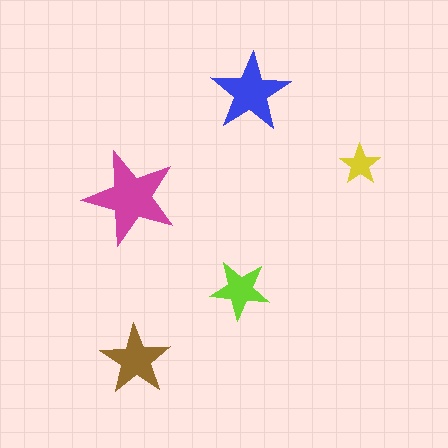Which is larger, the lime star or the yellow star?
The lime one.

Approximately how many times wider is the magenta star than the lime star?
About 1.5 times wider.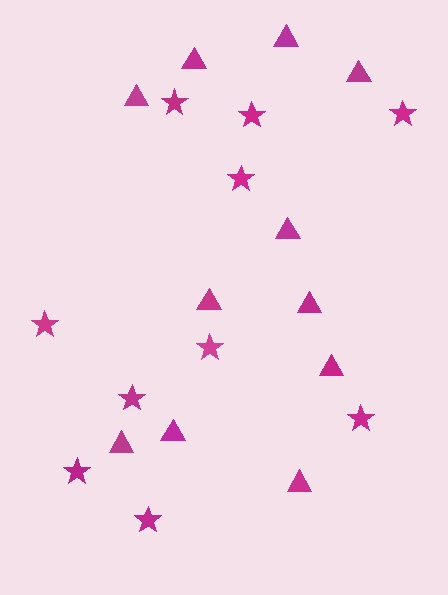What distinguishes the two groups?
There are 2 groups: one group of stars (10) and one group of triangles (11).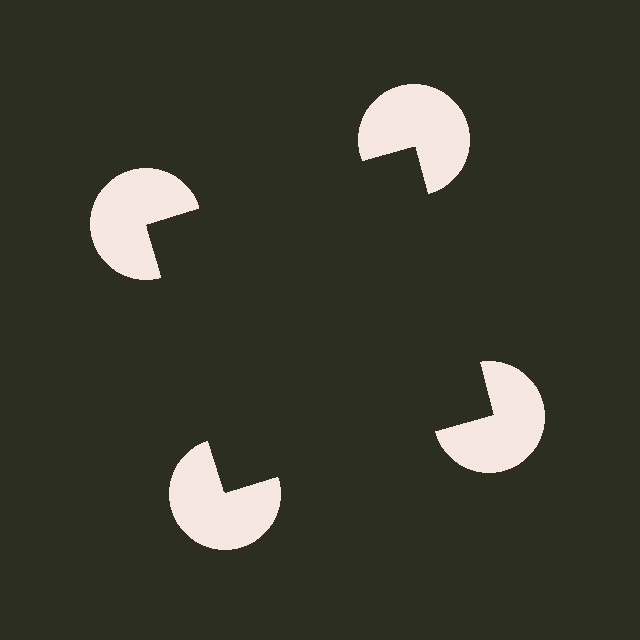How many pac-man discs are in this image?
There are 4 — one at each vertex of the illusory square.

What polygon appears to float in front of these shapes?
An illusory square — its edges are inferred from the aligned wedge cuts in the pac-man discs, not physically drawn.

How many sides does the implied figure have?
4 sides.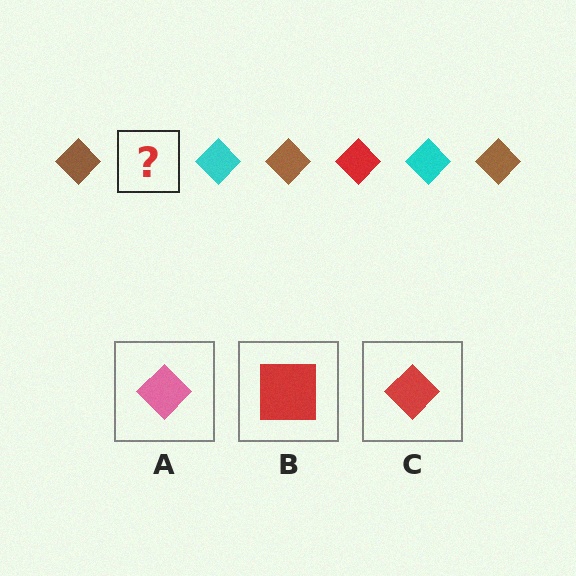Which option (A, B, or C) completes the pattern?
C.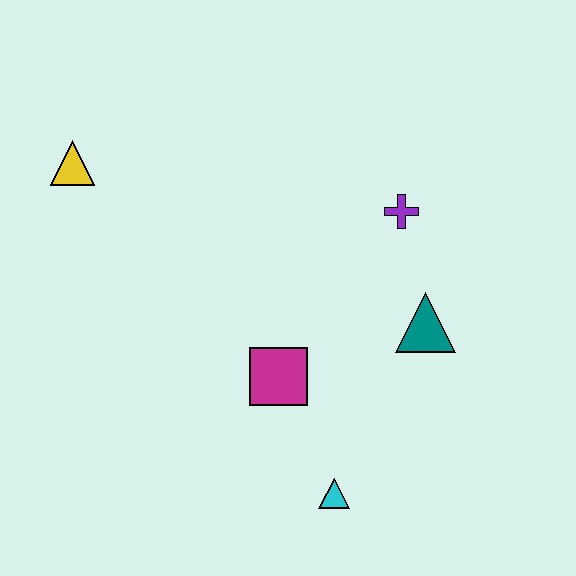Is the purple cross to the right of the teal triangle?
No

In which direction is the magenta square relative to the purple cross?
The magenta square is below the purple cross.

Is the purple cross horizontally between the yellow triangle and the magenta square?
No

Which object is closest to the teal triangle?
The purple cross is closest to the teal triangle.